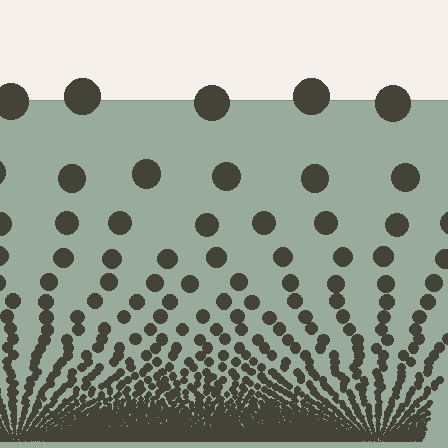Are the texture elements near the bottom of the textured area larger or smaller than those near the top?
Smaller. The gradient is inverted — elements near the bottom are smaller and denser.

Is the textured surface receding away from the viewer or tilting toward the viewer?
The surface appears to tilt toward the viewer. Texture elements get larger and sparser toward the top.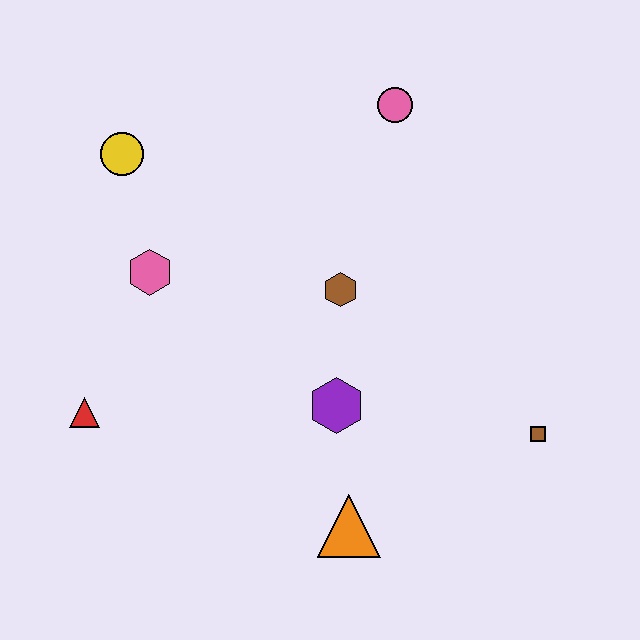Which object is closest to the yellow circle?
The pink hexagon is closest to the yellow circle.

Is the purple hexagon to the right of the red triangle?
Yes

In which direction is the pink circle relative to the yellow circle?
The pink circle is to the right of the yellow circle.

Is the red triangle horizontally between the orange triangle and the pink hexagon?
No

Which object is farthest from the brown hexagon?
The red triangle is farthest from the brown hexagon.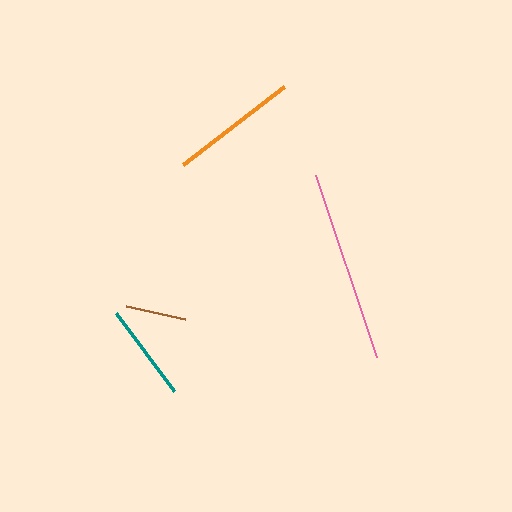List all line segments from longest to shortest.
From longest to shortest: pink, orange, teal, brown.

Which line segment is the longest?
The pink line is the longest at approximately 192 pixels.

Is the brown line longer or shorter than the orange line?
The orange line is longer than the brown line.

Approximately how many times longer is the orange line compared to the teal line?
The orange line is approximately 1.3 times the length of the teal line.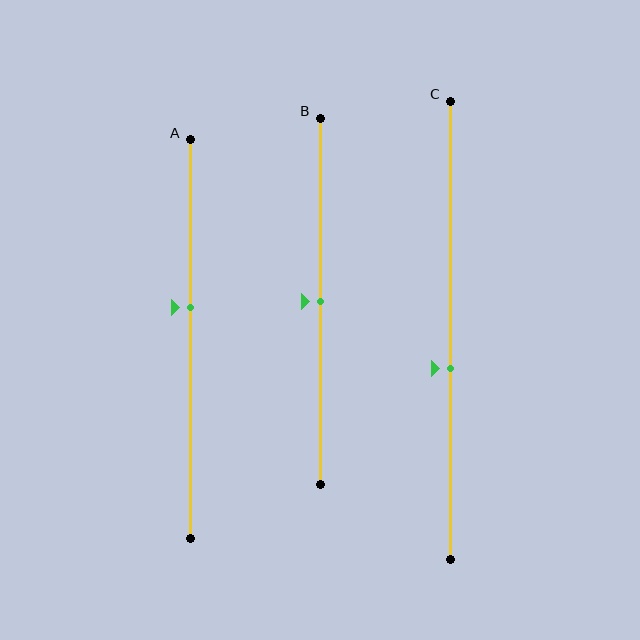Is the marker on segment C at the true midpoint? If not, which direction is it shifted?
No, the marker on segment C is shifted downward by about 8% of the segment length.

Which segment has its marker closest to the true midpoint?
Segment B has its marker closest to the true midpoint.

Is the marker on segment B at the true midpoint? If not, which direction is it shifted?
Yes, the marker on segment B is at the true midpoint.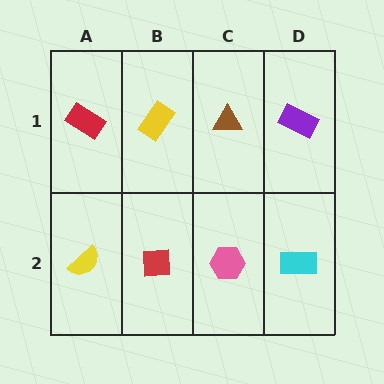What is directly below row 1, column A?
A yellow semicircle.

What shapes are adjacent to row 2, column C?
A brown triangle (row 1, column C), a red square (row 2, column B), a cyan rectangle (row 2, column D).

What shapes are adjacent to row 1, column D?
A cyan rectangle (row 2, column D), a brown triangle (row 1, column C).